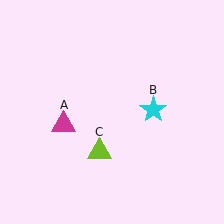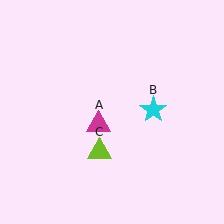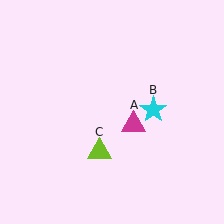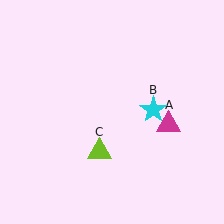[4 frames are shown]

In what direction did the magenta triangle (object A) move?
The magenta triangle (object A) moved right.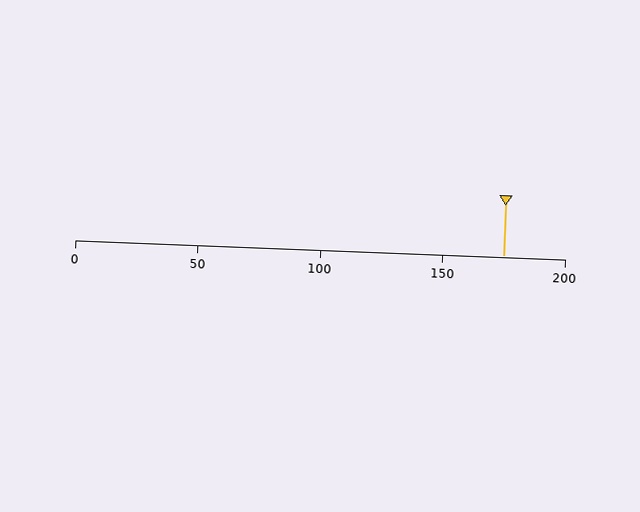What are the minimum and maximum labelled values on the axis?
The axis runs from 0 to 200.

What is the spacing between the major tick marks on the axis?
The major ticks are spaced 50 apart.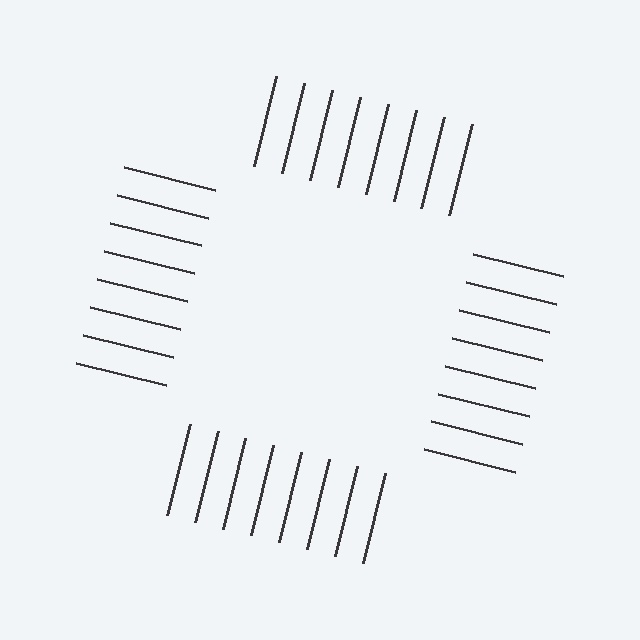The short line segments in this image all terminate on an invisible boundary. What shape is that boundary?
An illusory square — the line segments terminate on its edges but no continuous stroke is drawn.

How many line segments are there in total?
32 — 8 along each of the 4 edges.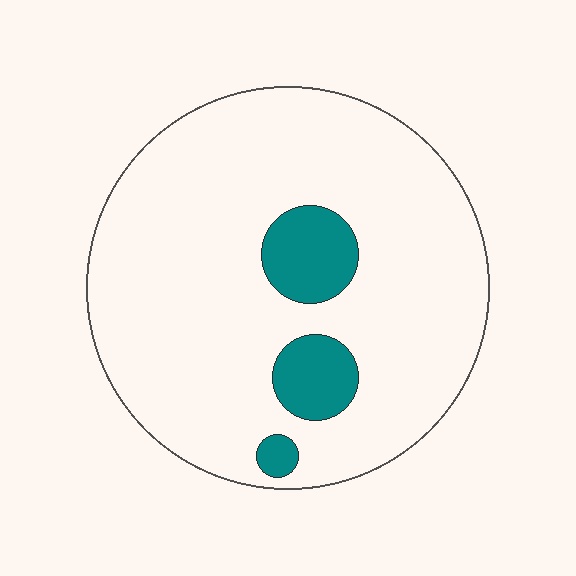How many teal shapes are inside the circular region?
3.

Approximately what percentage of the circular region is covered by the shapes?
Approximately 10%.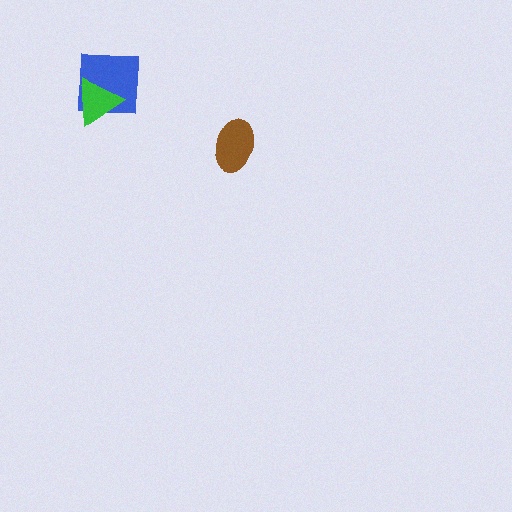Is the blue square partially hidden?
Yes, it is partially covered by another shape.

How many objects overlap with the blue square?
1 object overlaps with the blue square.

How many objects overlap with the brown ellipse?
0 objects overlap with the brown ellipse.